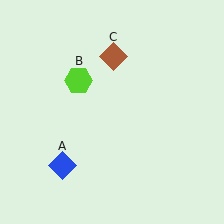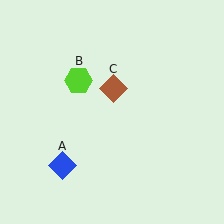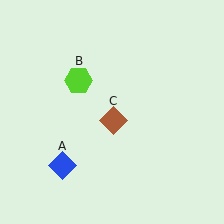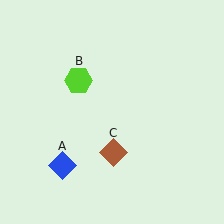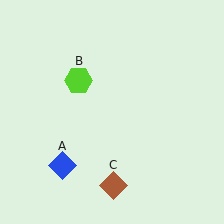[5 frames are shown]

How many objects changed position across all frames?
1 object changed position: brown diamond (object C).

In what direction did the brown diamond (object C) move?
The brown diamond (object C) moved down.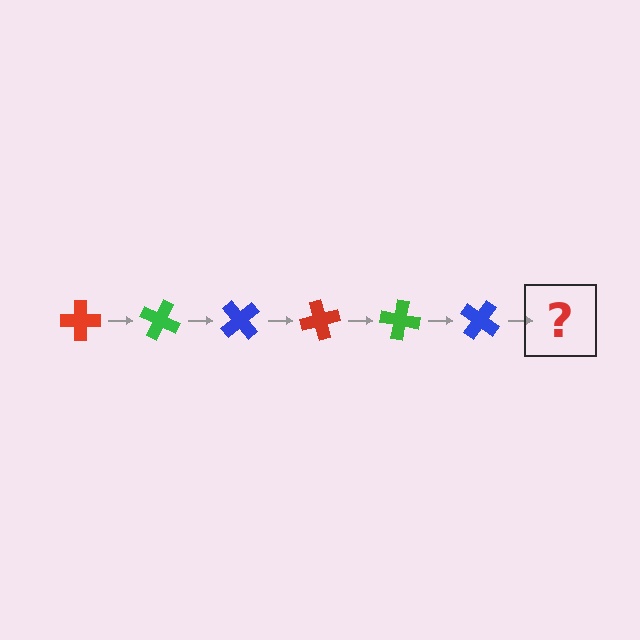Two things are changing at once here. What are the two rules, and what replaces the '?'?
The two rules are that it rotates 25 degrees each step and the color cycles through red, green, and blue. The '?' should be a red cross, rotated 150 degrees from the start.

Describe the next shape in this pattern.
It should be a red cross, rotated 150 degrees from the start.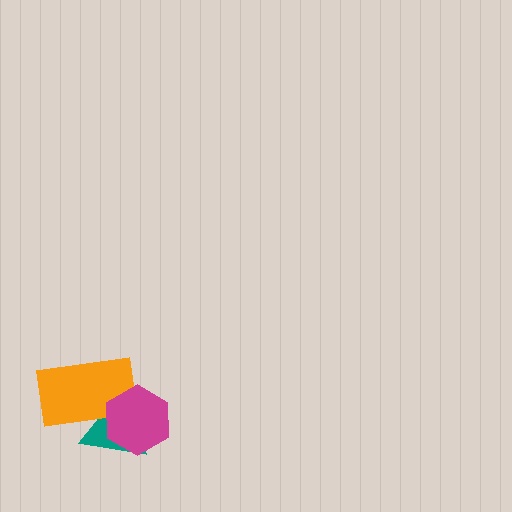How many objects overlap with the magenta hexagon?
2 objects overlap with the magenta hexagon.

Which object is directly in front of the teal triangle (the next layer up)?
The orange rectangle is directly in front of the teal triangle.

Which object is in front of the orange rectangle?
The magenta hexagon is in front of the orange rectangle.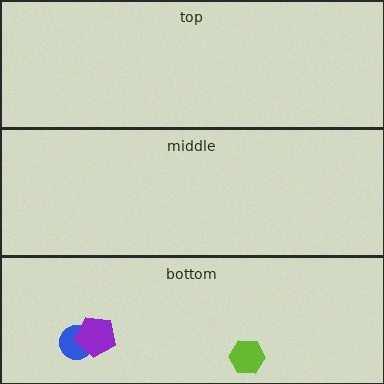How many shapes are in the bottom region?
3.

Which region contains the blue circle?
The bottom region.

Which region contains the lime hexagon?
The bottom region.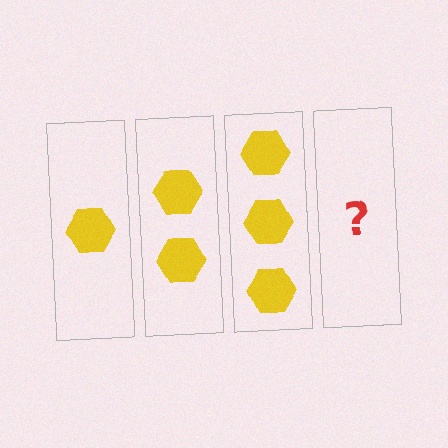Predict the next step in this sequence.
The next step is 4 hexagons.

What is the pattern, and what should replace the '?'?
The pattern is that each step adds one more hexagon. The '?' should be 4 hexagons.